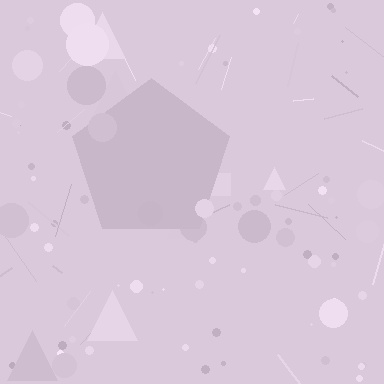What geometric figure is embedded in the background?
A pentagon is embedded in the background.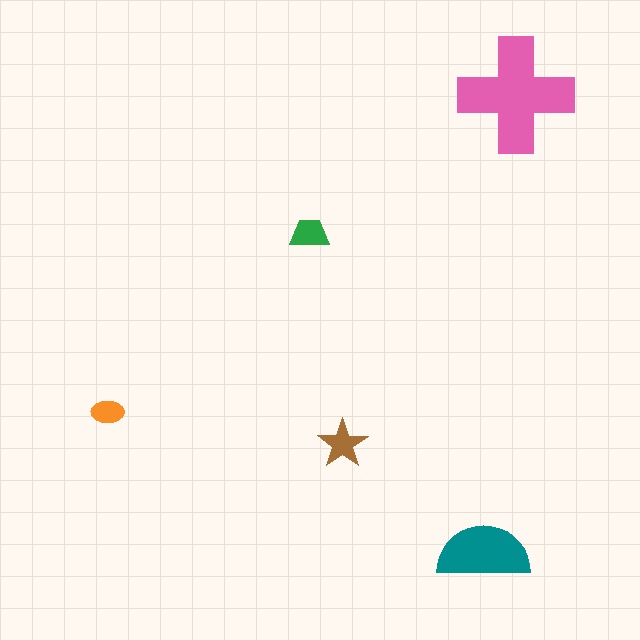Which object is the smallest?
The orange ellipse.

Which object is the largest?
The pink cross.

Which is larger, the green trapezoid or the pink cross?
The pink cross.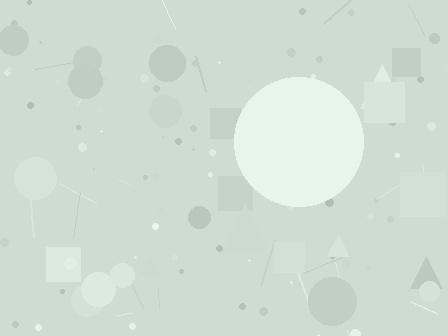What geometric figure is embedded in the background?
A circle is embedded in the background.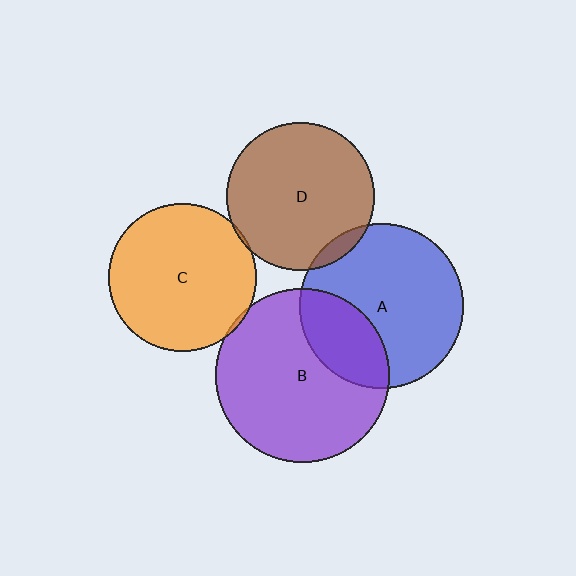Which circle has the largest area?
Circle B (purple).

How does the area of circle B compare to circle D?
Approximately 1.4 times.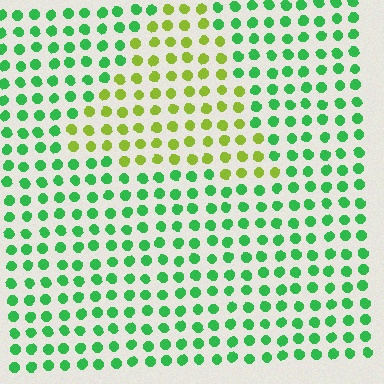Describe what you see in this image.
The image is filled with small green elements in a uniform arrangement. A triangle-shaped region is visible where the elements are tinted to a slightly different hue, forming a subtle color boundary.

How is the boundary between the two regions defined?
The boundary is defined purely by a slight shift in hue (about 51 degrees). Spacing, size, and orientation are identical on both sides.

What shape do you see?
I see a triangle.